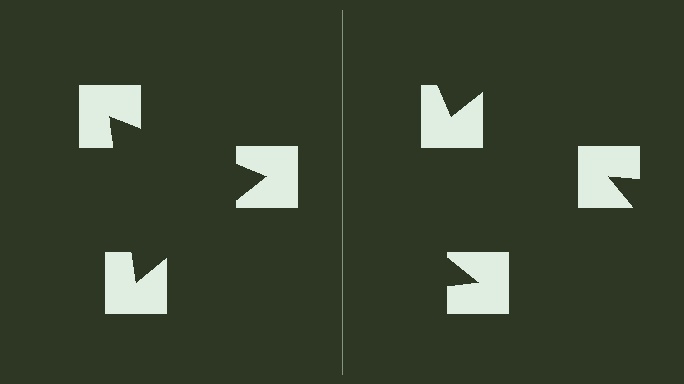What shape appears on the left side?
An illusory triangle.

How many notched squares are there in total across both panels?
6 — 3 on each side.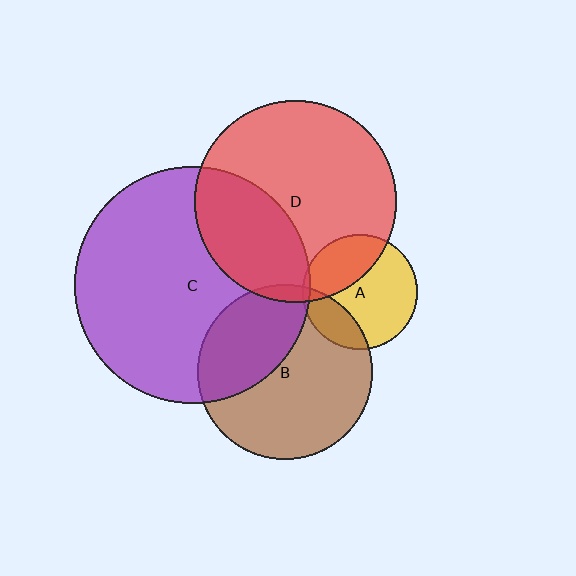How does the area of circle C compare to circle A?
Approximately 4.2 times.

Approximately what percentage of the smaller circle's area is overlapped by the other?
Approximately 5%.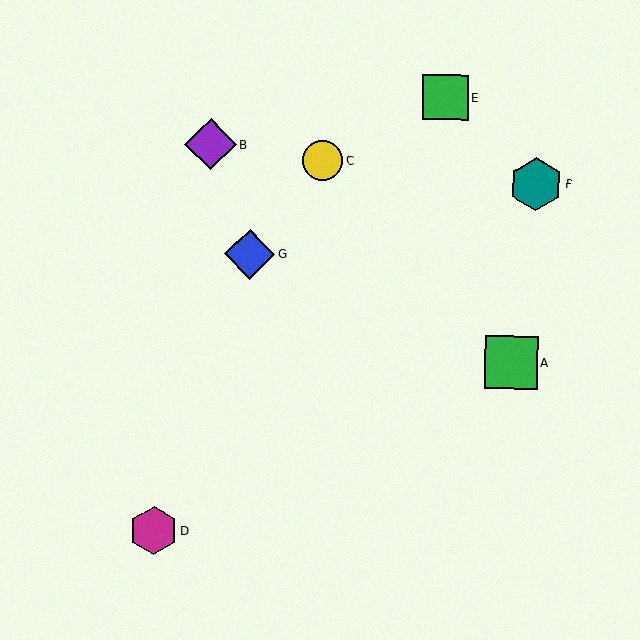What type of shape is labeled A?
Shape A is a green square.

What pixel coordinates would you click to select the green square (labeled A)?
Click at (511, 362) to select the green square A.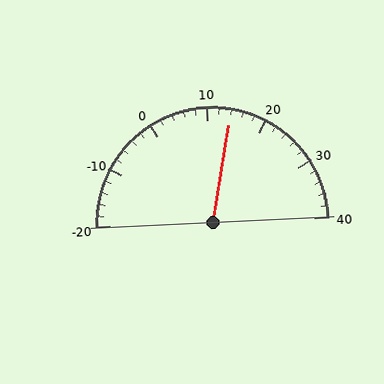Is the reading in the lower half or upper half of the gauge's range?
The reading is in the upper half of the range (-20 to 40).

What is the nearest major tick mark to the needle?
The nearest major tick mark is 10.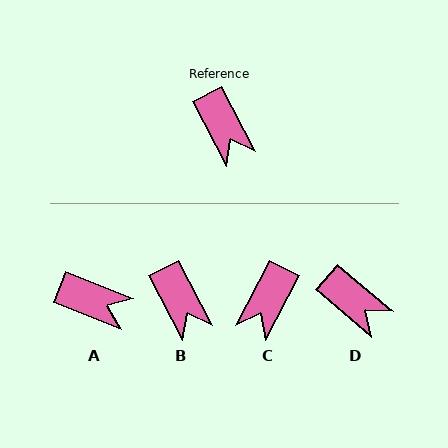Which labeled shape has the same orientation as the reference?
B.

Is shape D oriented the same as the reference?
No, it is off by about 22 degrees.